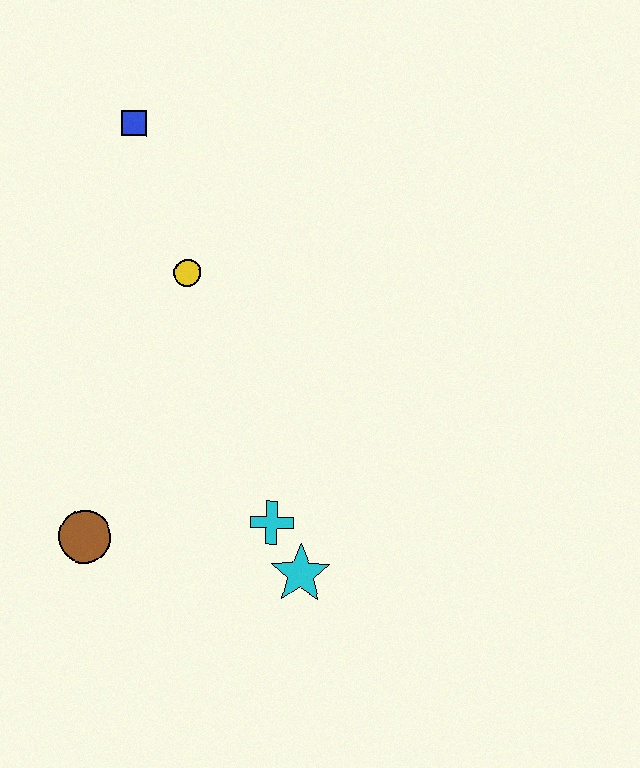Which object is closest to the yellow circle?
The blue square is closest to the yellow circle.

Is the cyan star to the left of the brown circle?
No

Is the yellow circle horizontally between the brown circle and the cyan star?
Yes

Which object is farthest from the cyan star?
The blue square is farthest from the cyan star.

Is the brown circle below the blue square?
Yes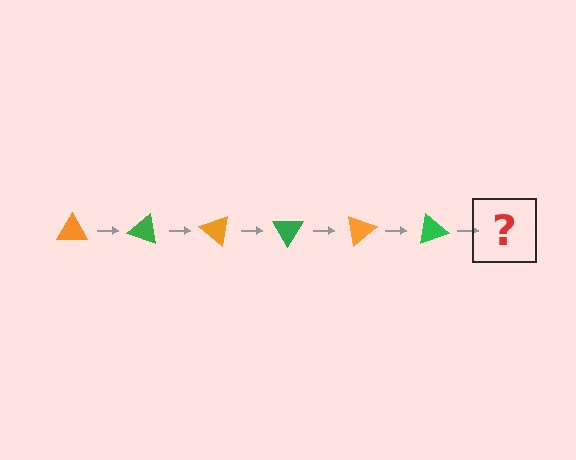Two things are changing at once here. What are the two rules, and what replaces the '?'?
The two rules are that it rotates 20 degrees each step and the color cycles through orange and green. The '?' should be an orange triangle, rotated 120 degrees from the start.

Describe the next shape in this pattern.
It should be an orange triangle, rotated 120 degrees from the start.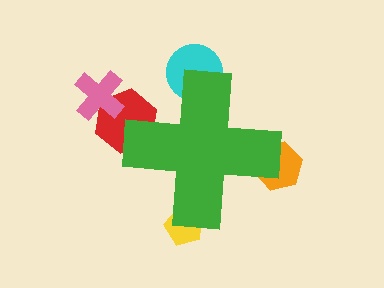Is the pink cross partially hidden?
No, the pink cross is fully visible.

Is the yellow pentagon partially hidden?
Yes, the yellow pentagon is partially hidden behind the green cross.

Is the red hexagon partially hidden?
Yes, the red hexagon is partially hidden behind the green cross.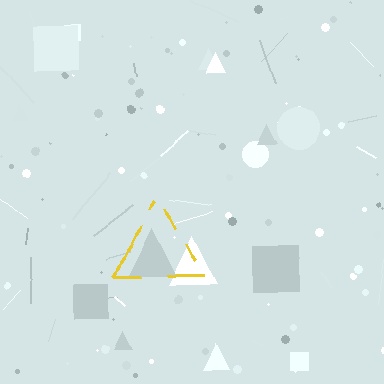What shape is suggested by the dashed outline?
The dashed outline suggests a triangle.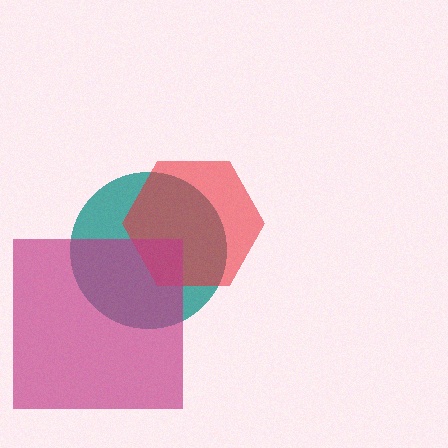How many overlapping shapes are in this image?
There are 3 overlapping shapes in the image.